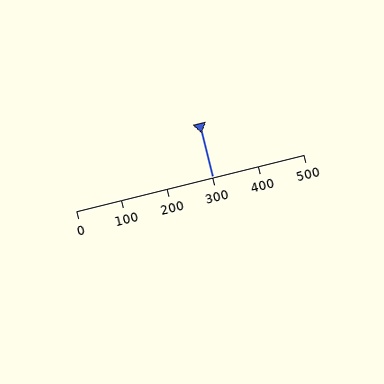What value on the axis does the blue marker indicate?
The marker indicates approximately 300.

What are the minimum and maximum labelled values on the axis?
The axis runs from 0 to 500.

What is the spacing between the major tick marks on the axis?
The major ticks are spaced 100 apart.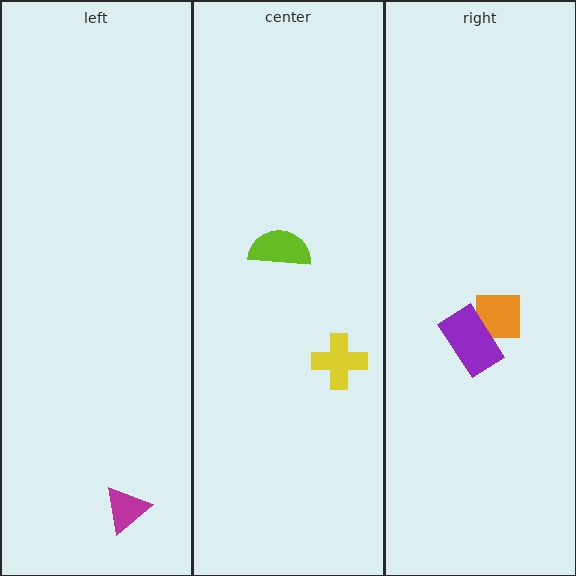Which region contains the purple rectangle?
The right region.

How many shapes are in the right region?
2.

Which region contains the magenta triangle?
The left region.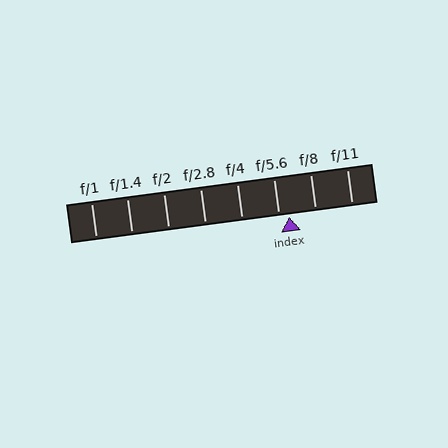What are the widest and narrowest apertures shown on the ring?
The widest aperture shown is f/1 and the narrowest is f/11.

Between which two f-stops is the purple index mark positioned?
The index mark is between f/5.6 and f/8.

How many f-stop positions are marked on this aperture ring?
There are 8 f-stop positions marked.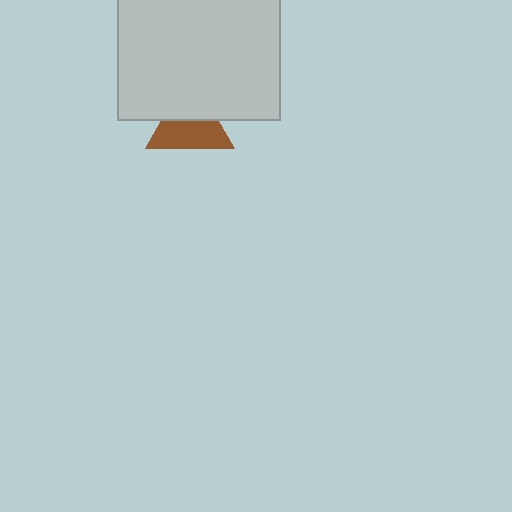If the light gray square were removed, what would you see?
You would see the complete brown triangle.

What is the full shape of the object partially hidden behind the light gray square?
The partially hidden object is a brown triangle.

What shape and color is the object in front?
The object in front is a light gray square.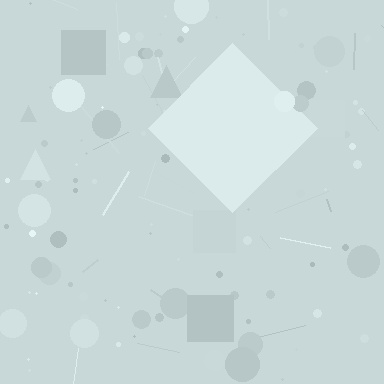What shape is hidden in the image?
A diamond is hidden in the image.